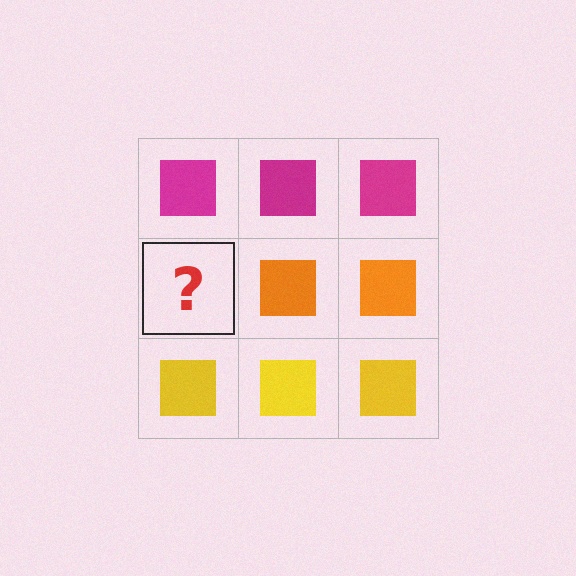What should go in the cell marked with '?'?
The missing cell should contain an orange square.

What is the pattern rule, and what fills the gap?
The rule is that each row has a consistent color. The gap should be filled with an orange square.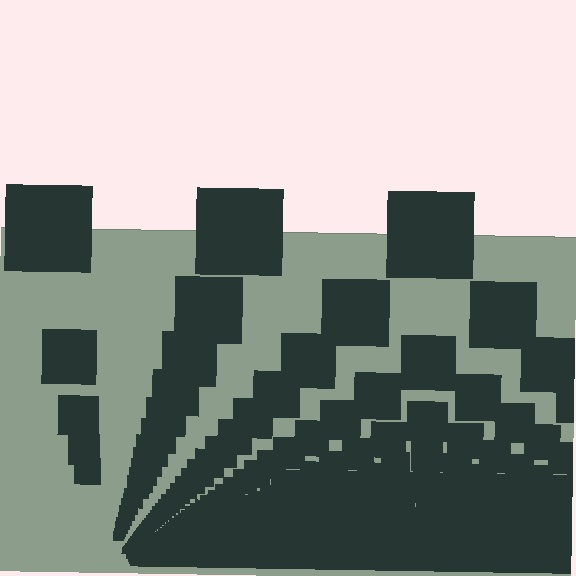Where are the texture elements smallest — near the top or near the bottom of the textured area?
Near the bottom.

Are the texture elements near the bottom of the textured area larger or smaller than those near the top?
Smaller. The gradient is inverted — elements near the bottom are smaller and denser.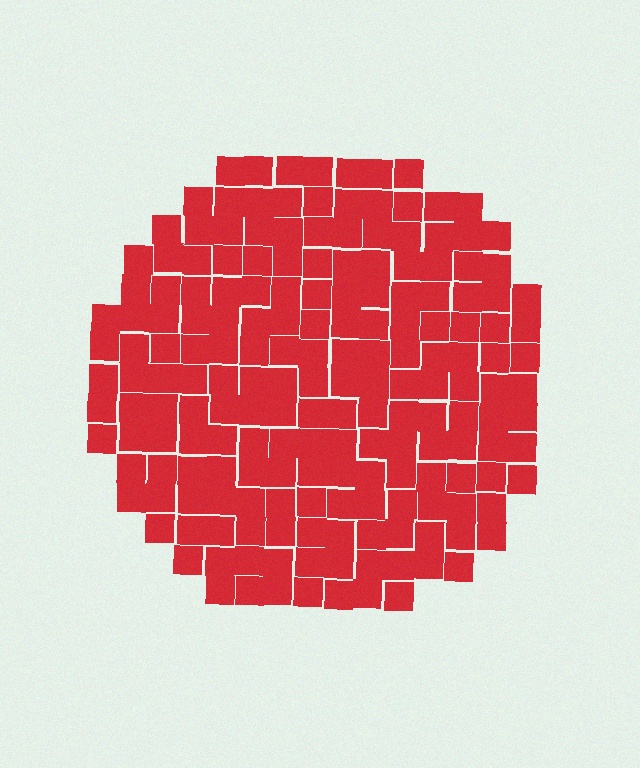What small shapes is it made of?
It is made of small squares.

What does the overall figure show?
The overall figure shows a circle.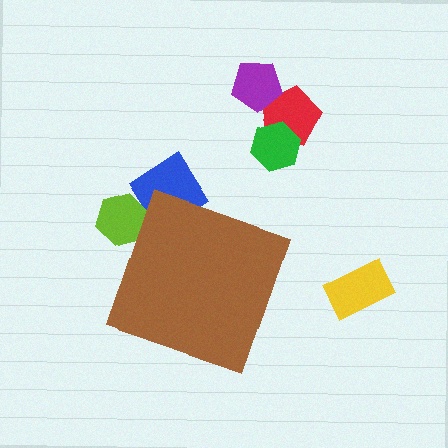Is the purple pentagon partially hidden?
No, the purple pentagon is fully visible.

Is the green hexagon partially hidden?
No, the green hexagon is fully visible.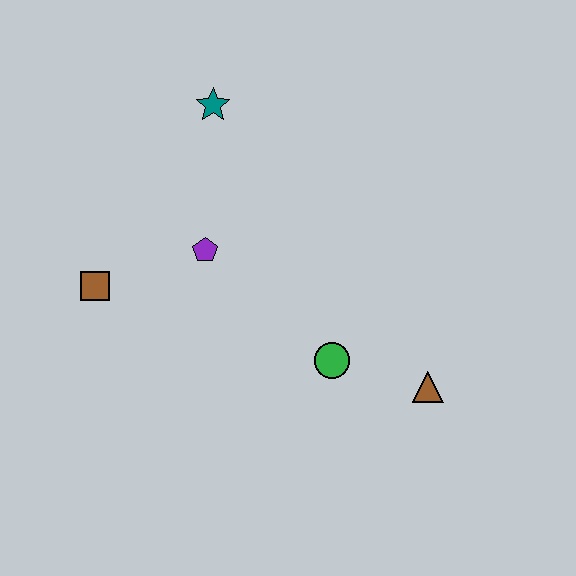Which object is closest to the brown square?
The purple pentagon is closest to the brown square.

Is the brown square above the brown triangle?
Yes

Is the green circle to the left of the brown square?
No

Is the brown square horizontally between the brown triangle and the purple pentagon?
No